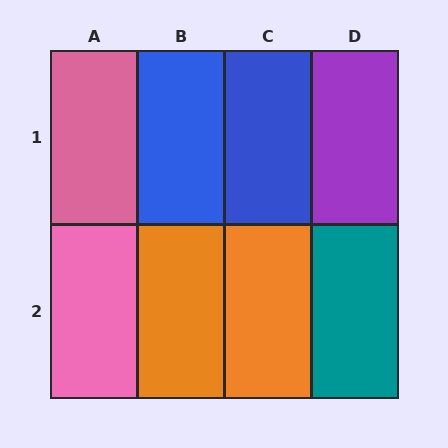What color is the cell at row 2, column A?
Pink.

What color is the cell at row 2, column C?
Orange.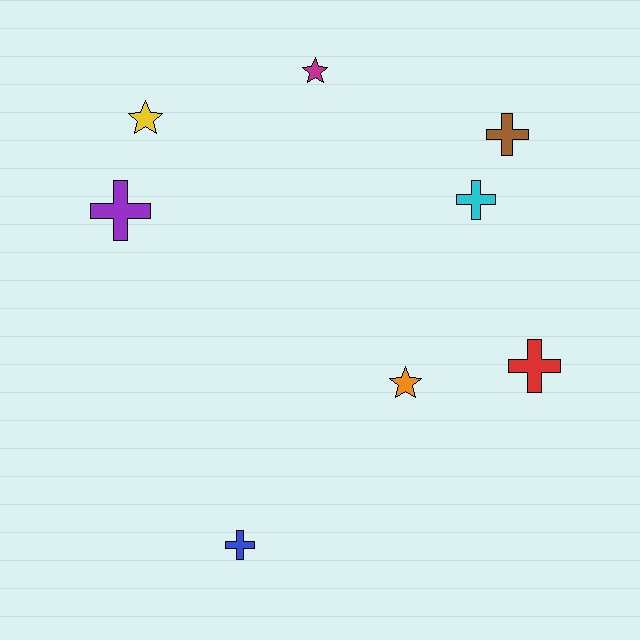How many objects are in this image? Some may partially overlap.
There are 8 objects.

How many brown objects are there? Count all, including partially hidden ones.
There is 1 brown object.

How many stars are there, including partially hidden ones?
There are 3 stars.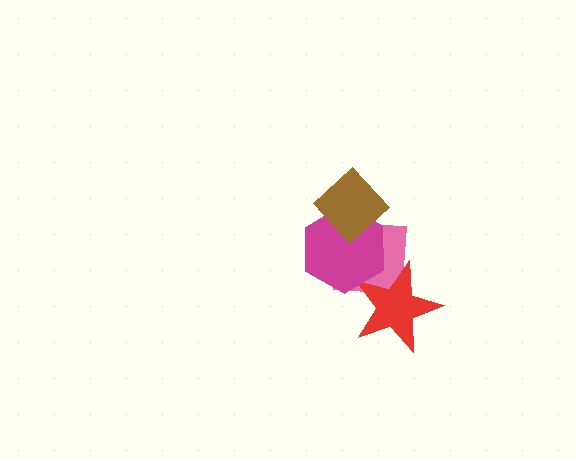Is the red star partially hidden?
Yes, it is partially covered by another shape.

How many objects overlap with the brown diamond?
2 objects overlap with the brown diamond.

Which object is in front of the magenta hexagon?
The brown diamond is in front of the magenta hexagon.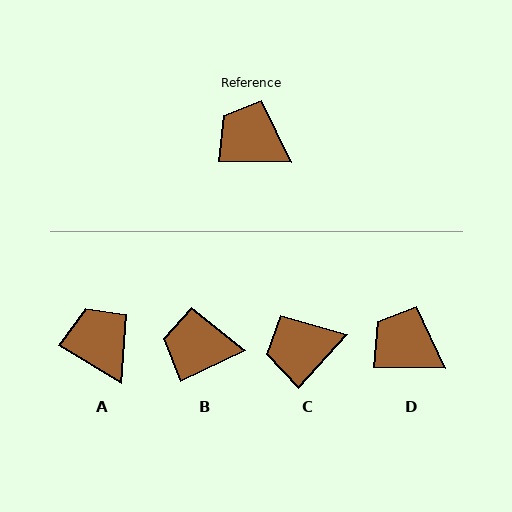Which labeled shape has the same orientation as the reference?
D.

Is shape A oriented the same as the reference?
No, it is off by about 30 degrees.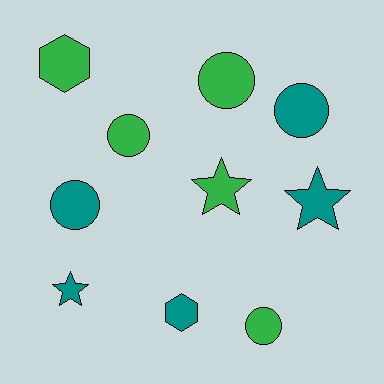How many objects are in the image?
There are 10 objects.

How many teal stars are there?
There are 2 teal stars.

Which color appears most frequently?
Green, with 5 objects.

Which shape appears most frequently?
Circle, with 5 objects.